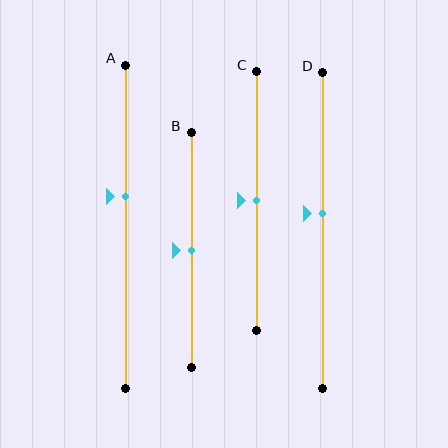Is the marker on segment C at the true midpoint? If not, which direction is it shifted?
Yes, the marker on segment C is at the true midpoint.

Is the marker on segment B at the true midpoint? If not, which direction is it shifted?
Yes, the marker on segment B is at the true midpoint.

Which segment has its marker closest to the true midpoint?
Segment B has its marker closest to the true midpoint.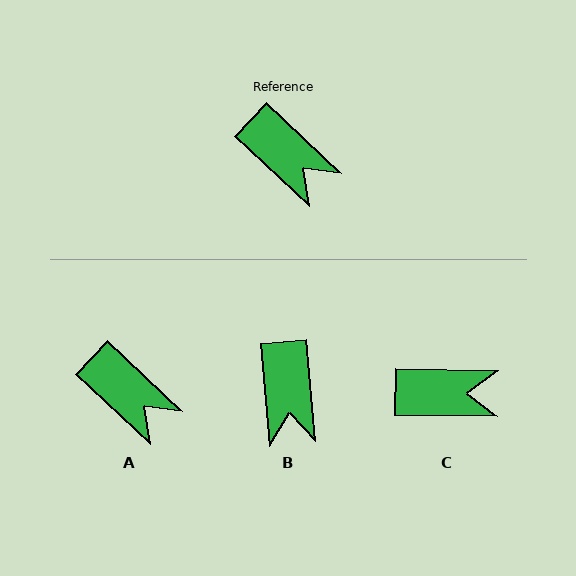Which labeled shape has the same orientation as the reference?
A.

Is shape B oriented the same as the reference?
No, it is off by about 41 degrees.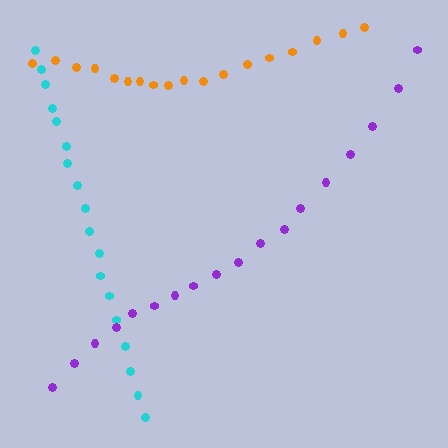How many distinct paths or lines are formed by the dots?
There are 3 distinct paths.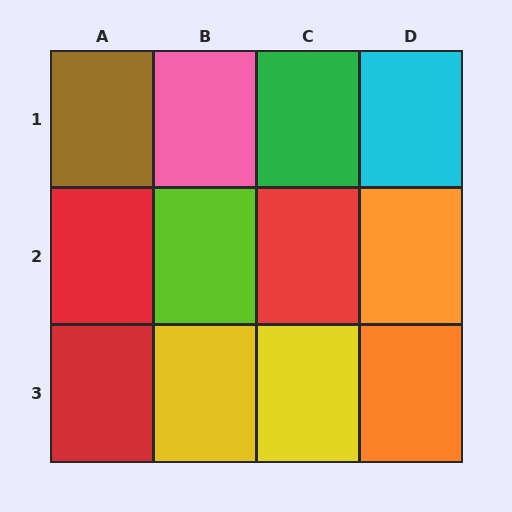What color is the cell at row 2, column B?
Lime.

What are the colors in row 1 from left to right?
Brown, pink, green, cyan.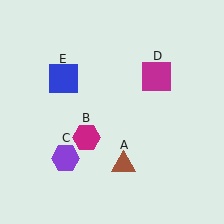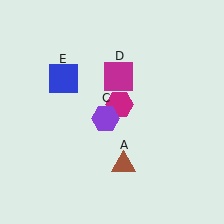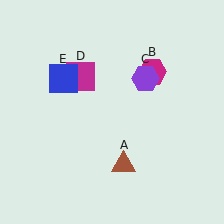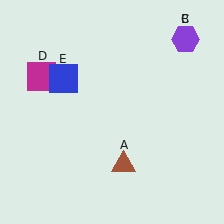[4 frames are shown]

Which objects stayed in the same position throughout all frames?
Brown triangle (object A) and blue square (object E) remained stationary.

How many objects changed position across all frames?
3 objects changed position: magenta hexagon (object B), purple hexagon (object C), magenta square (object D).